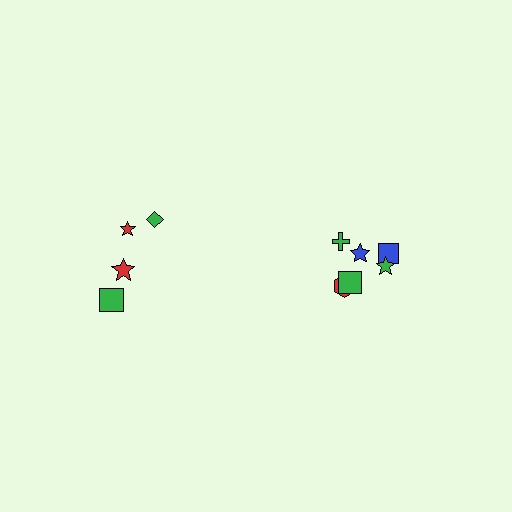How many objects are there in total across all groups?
There are 10 objects.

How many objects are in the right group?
There are 6 objects.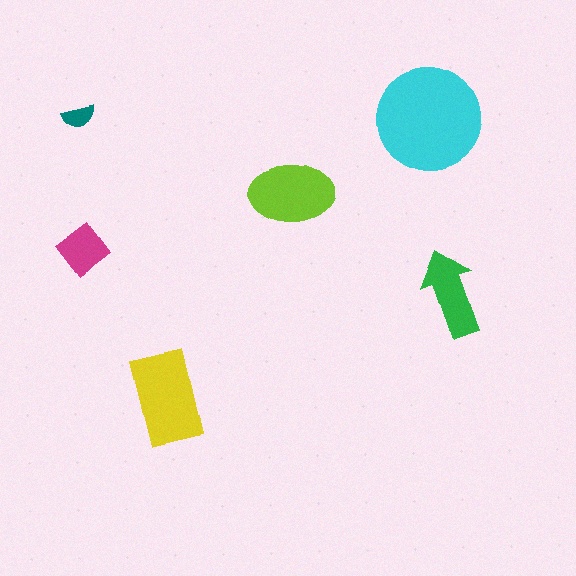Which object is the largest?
The cyan circle.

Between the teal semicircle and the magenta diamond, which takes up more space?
The magenta diamond.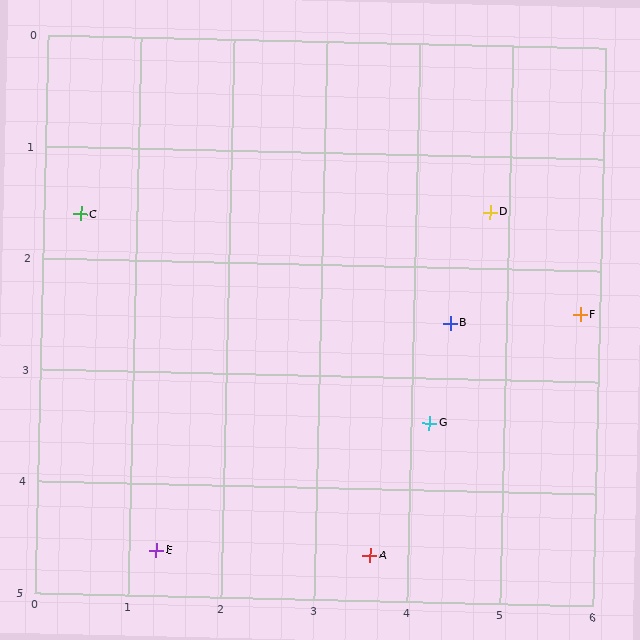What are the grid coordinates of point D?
Point D is at approximately (4.8, 1.5).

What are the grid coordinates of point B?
Point B is at approximately (4.4, 2.5).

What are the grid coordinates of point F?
Point F is at approximately (5.8, 2.4).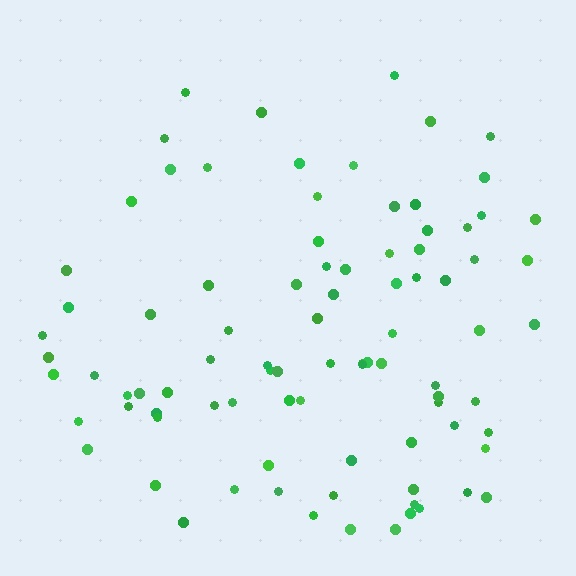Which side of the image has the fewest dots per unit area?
The top.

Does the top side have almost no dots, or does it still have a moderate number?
Still a moderate number, just noticeably fewer than the bottom.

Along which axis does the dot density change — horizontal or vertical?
Vertical.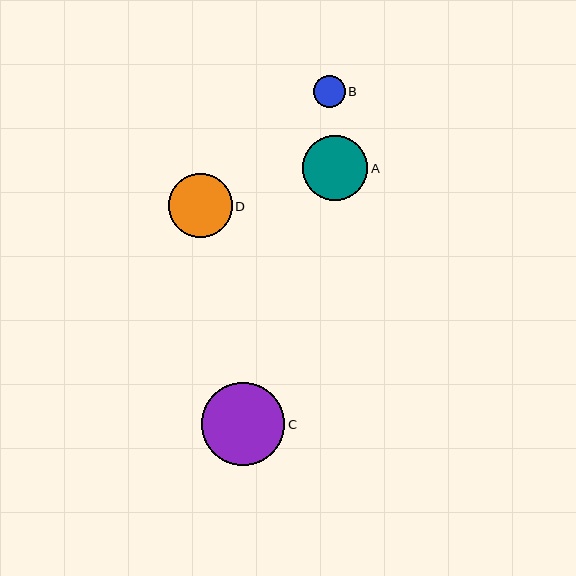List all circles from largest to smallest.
From largest to smallest: C, A, D, B.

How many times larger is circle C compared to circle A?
Circle C is approximately 1.3 times the size of circle A.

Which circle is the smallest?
Circle B is the smallest with a size of approximately 32 pixels.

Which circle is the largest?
Circle C is the largest with a size of approximately 83 pixels.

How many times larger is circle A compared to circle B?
Circle A is approximately 2.1 times the size of circle B.